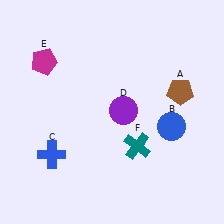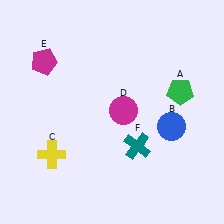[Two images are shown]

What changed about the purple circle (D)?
In Image 1, D is purple. In Image 2, it changed to magenta.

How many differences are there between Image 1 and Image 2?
There are 3 differences between the two images.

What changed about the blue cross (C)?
In Image 1, C is blue. In Image 2, it changed to yellow.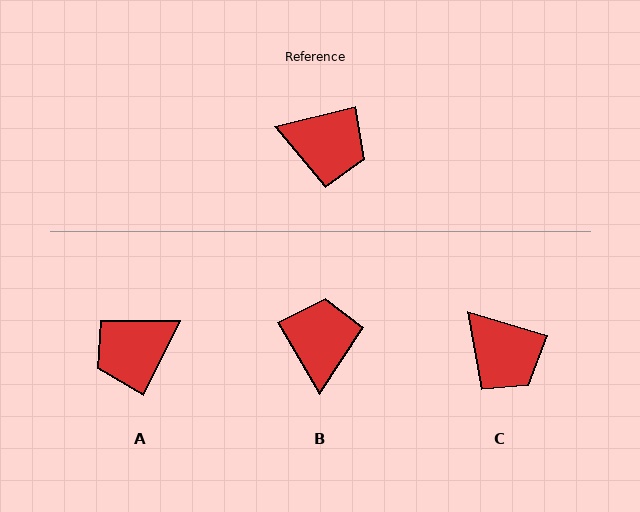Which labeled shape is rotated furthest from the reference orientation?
A, about 129 degrees away.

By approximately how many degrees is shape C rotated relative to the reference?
Approximately 30 degrees clockwise.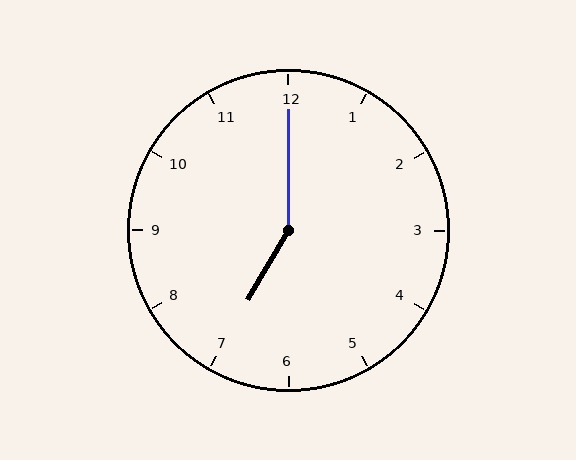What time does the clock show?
7:00.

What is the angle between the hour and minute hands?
Approximately 150 degrees.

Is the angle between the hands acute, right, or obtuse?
It is obtuse.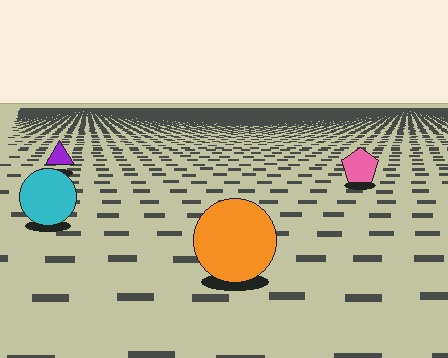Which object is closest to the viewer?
The orange circle is closest. The texture marks near it are larger and more spread out.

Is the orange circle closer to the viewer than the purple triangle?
Yes. The orange circle is closer — you can tell from the texture gradient: the ground texture is coarser near it.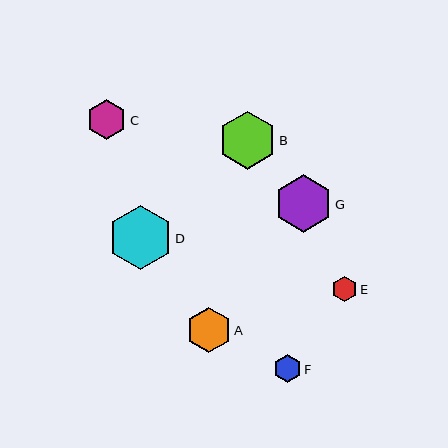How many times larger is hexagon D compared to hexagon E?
Hexagon D is approximately 2.5 times the size of hexagon E.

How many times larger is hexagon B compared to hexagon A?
Hexagon B is approximately 1.3 times the size of hexagon A.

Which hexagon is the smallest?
Hexagon E is the smallest with a size of approximately 26 pixels.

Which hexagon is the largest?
Hexagon D is the largest with a size of approximately 64 pixels.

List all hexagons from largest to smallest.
From largest to smallest: D, B, G, A, C, F, E.